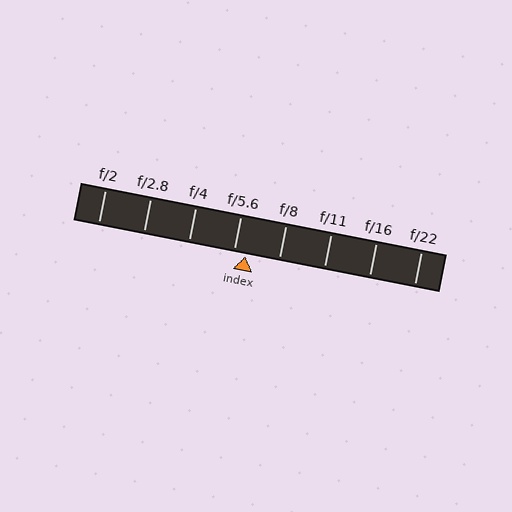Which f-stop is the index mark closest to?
The index mark is closest to f/5.6.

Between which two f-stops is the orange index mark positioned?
The index mark is between f/5.6 and f/8.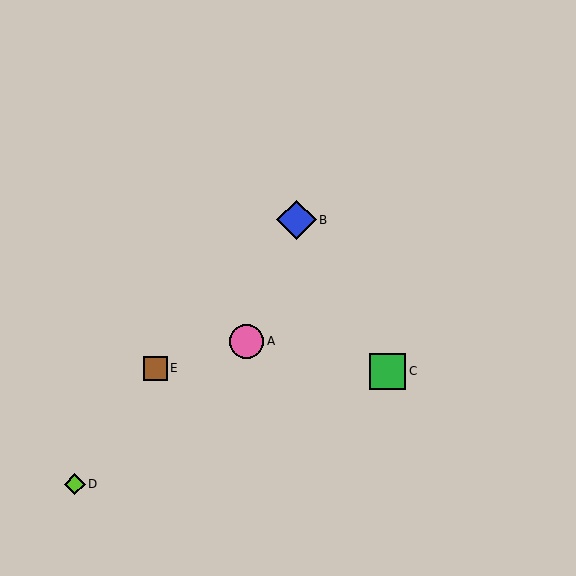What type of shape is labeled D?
Shape D is a lime diamond.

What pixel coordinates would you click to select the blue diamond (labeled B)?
Click at (296, 220) to select the blue diamond B.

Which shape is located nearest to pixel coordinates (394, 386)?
The green square (labeled C) at (388, 371) is nearest to that location.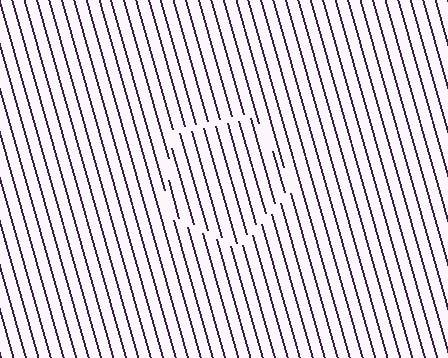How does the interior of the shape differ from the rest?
The interior of the shape contains the same grating, shifted by half a period — the contour is defined by the phase discontinuity where line-ends from the inner and outer gratings abut.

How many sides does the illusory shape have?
5 sides — the line-ends trace a pentagon.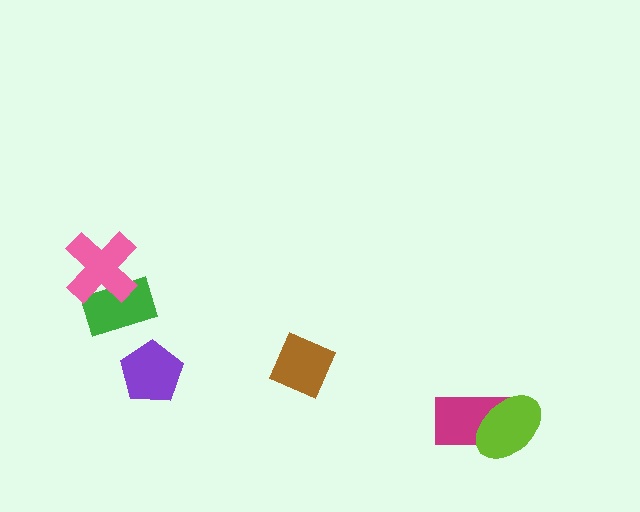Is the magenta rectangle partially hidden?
Yes, it is partially covered by another shape.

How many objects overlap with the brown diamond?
0 objects overlap with the brown diamond.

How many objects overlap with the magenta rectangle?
1 object overlaps with the magenta rectangle.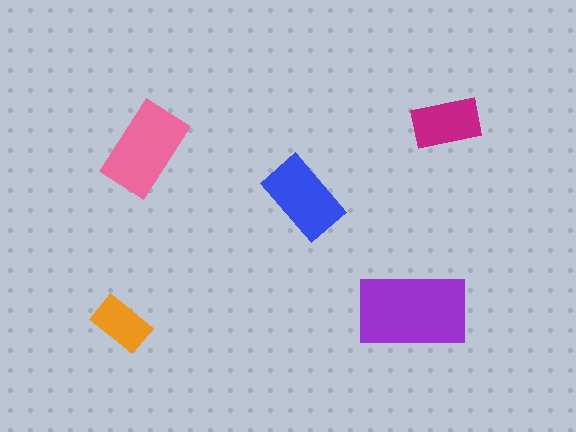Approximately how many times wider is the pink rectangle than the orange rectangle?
About 1.5 times wider.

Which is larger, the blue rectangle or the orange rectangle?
The blue one.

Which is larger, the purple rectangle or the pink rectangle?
The purple one.